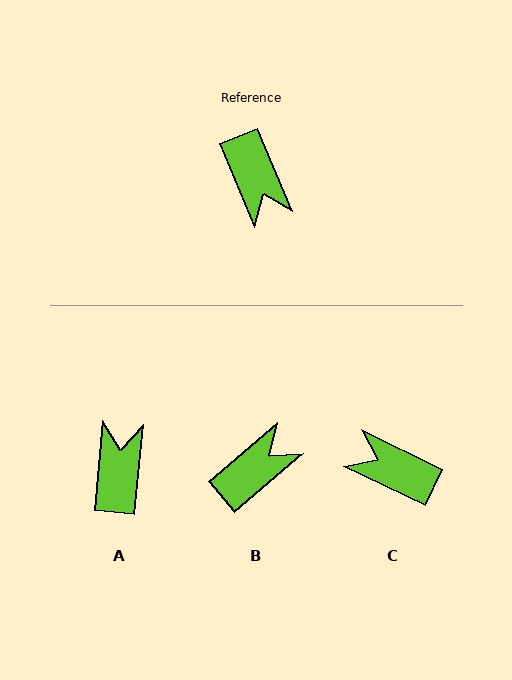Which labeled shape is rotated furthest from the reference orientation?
A, about 151 degrees away.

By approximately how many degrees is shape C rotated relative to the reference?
Approximately 139 degrees clockwise.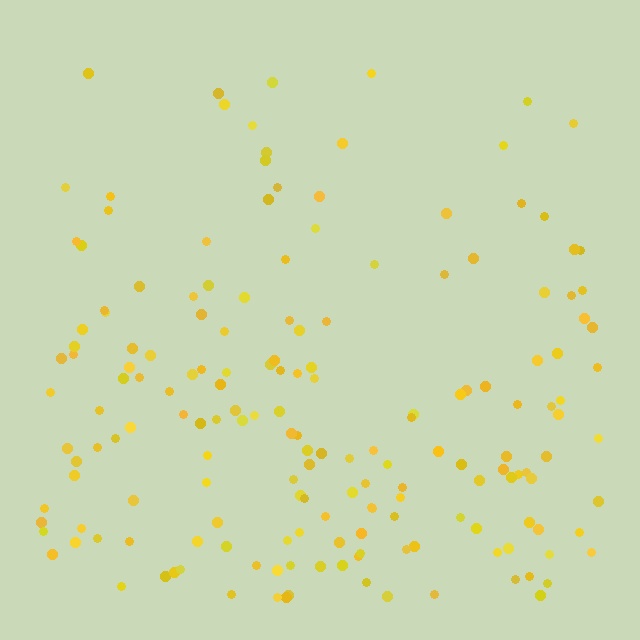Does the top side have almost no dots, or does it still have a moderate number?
Still a moderate number, just noticeably fewer than the bottom.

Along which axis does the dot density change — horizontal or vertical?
Vertical.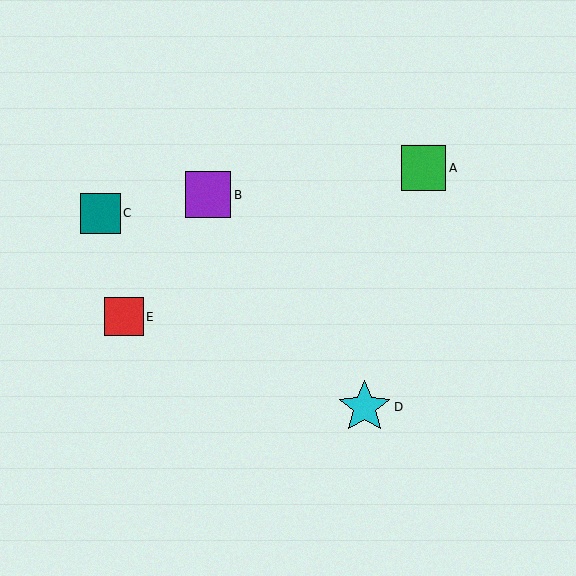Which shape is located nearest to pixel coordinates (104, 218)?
The teal square (labeled C) at (100, 213) is nearest to that location.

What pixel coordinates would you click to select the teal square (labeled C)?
Click at (100, 213) to select the teal square C.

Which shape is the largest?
The cyan star (labeled D) is the largest.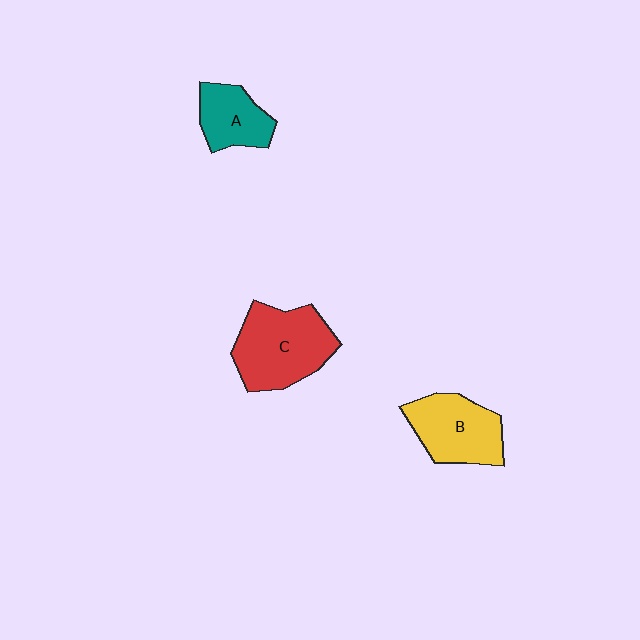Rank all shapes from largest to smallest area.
From largest to smallest: C (red), B (yellow), A (teal).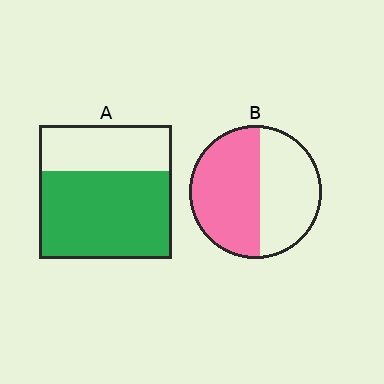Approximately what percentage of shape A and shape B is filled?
A is approximately 65% and B is approximately 55%.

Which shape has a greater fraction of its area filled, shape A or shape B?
Shape A.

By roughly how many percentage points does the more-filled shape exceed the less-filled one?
By roughly 10 percentage points (A over B).